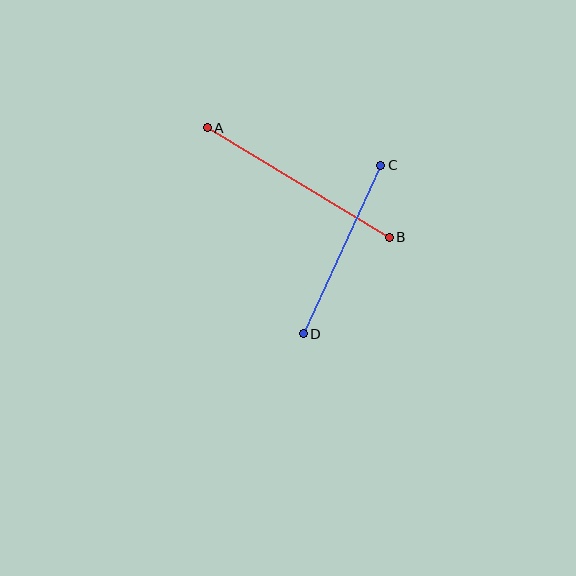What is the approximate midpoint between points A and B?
The midpoint is at approximately (298, 183) pixels.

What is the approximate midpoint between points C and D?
The midpoint is at approximately (342, 249) pixels.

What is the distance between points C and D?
The distance is approximately 186 pixels.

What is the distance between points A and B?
The distance is approximately 212 pixels.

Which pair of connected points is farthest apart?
Points A and B are farthest apart.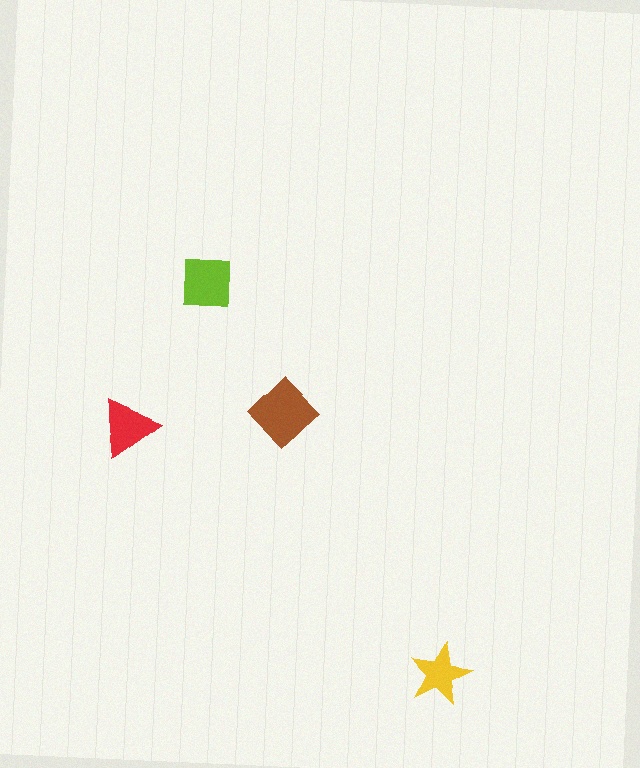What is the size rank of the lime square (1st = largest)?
2nd.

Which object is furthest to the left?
The red triangle is leftmost.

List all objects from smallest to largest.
The yellow star, the red triangle, the lime square, the brown diamond.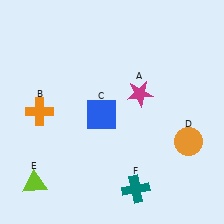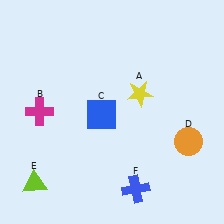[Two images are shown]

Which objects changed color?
A changed from magenta to yellow. B changed from orange to magenta. F changed from teal to blue.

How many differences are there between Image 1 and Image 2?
There are 3 differences between the two images.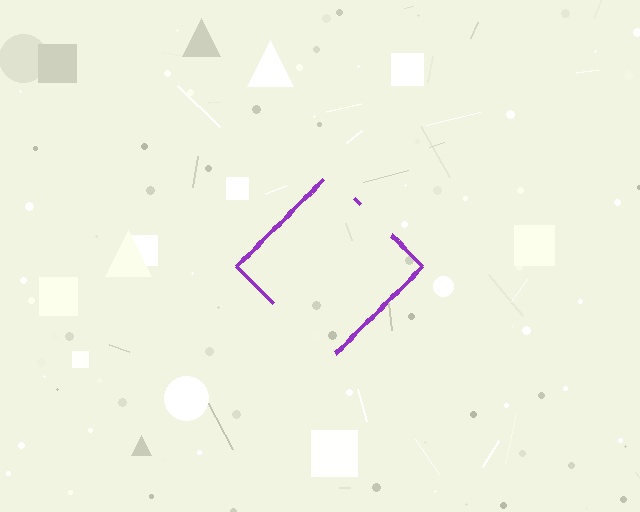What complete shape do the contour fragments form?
The contour fragments form a diamond.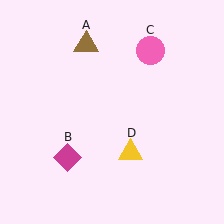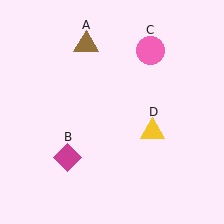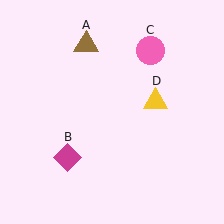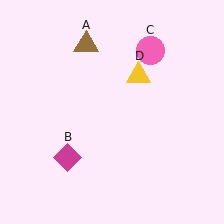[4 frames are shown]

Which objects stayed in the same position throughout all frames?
Brown triangle (object A) and magenta diamond (object B) and pink circle (object C) remained stationary.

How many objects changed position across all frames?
1 object changed position: yellow triangle (object D).